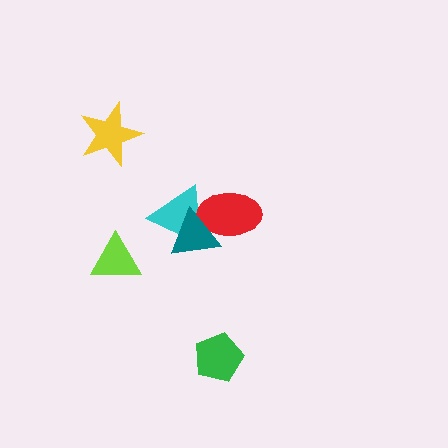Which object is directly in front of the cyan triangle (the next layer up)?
The red ellipse is directly in front of the cyan triangle.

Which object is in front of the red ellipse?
The teal triangle is in front of the red ellipse.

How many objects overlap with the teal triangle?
2 objects overlap with the teal triangle.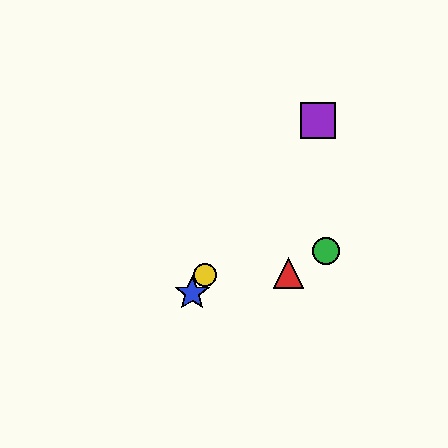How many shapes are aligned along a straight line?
3 shapes (the blue star, the yellow circle, the purple square) are aligned along a straight line.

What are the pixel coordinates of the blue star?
The blue star is at (192, 293).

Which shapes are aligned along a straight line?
The blue star, the yellow circle, the purple square are aligned along a straight line.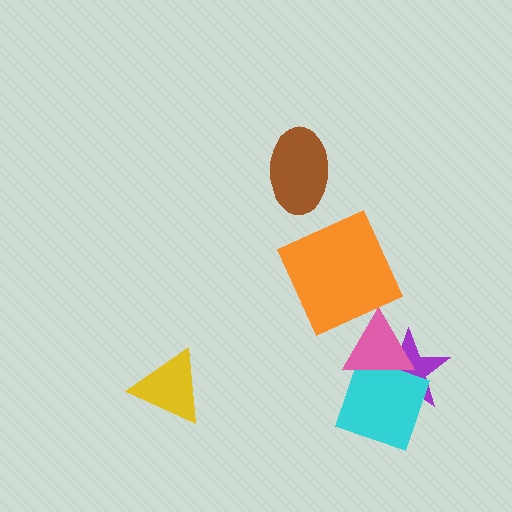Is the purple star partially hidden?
Yes, it is partially covered by another shape.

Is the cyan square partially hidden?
Yes, it is partially covered by another shape.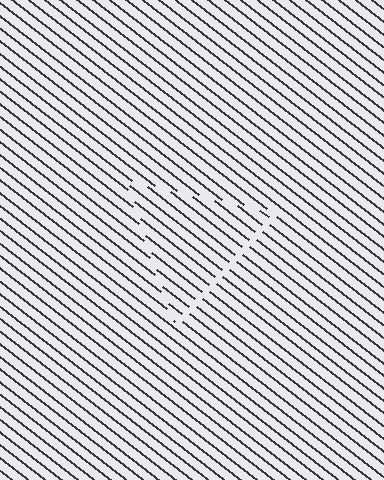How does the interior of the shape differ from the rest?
The interior of the shape contains the same grating, shifted by half a period — the contour is defined by the phase discontinuity where line-ends from the inner and outer gratings abut.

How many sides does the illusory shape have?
3 sides — the line-ends trace a triangle.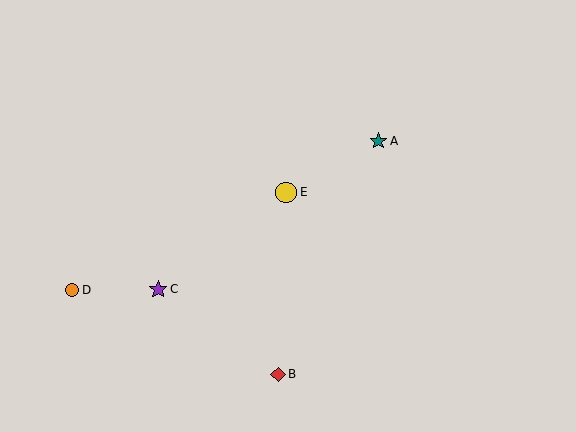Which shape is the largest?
The yellow circle (labeled E) is the largest.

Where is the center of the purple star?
The center of the purple star is at (158, 289).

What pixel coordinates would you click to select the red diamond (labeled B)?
Click at (278, 374) to select the red diamond B.